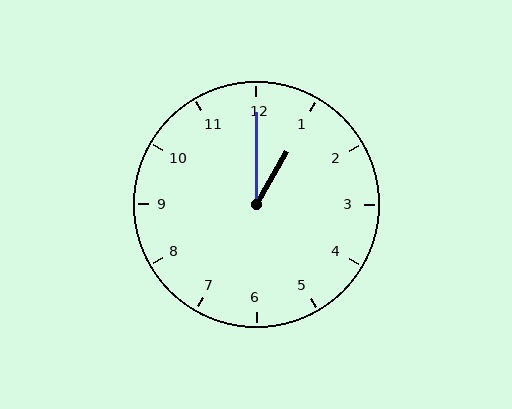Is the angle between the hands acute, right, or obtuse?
It is acute.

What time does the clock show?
1:00.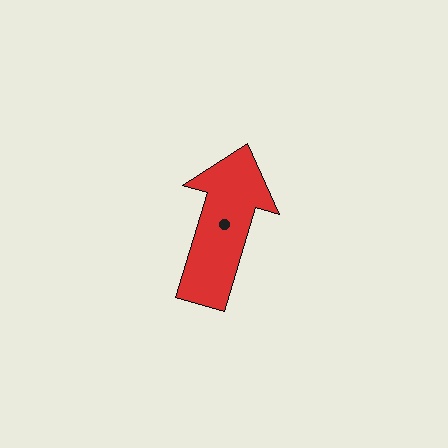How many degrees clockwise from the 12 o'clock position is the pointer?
Approximately 17 degrees.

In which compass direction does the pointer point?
North.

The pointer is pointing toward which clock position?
Roughly 1 o'clock.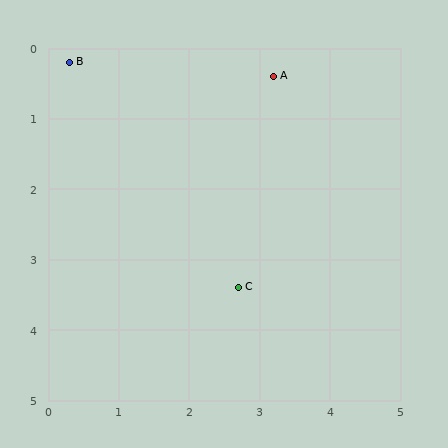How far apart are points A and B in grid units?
Points A and B are about 2.9 grid units apart.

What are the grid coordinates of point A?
Point A is at approximately (3.2, 0.4).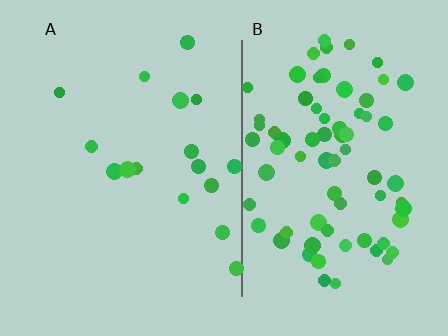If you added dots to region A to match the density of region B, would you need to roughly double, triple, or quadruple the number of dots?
Approximately quadruple.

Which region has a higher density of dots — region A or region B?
B (the right).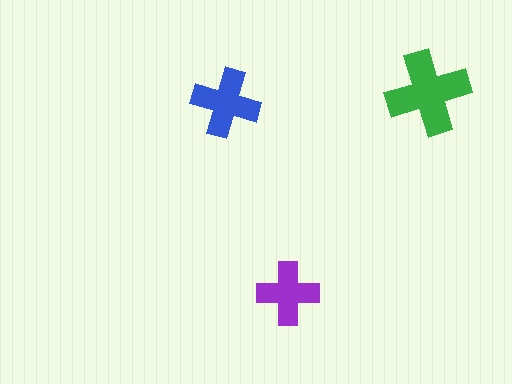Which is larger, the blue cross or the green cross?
The green one.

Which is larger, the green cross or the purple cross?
The green one.